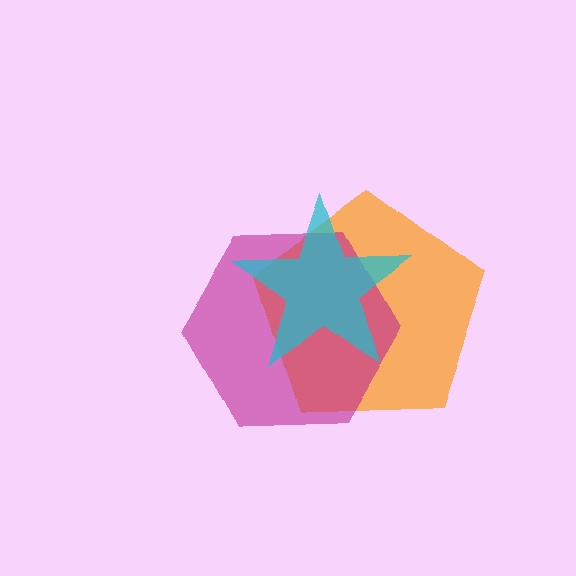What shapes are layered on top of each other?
The layered shapes are: an orange pentagon, a magenta hexagon, a cyan star.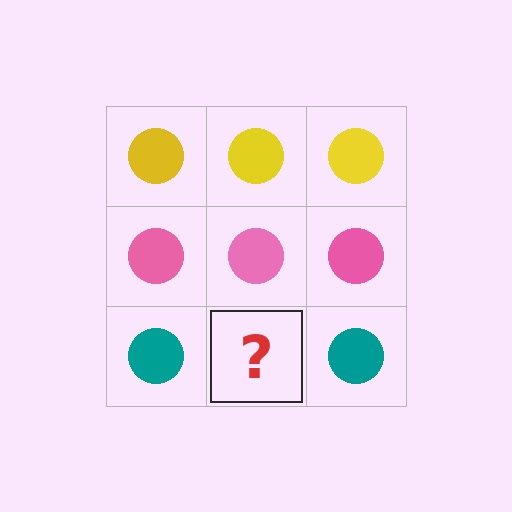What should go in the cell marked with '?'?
The missing cell should contain a teal circle.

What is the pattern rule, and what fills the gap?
The rule is that each row has a consistent color. The gap should be filled with a teal circle.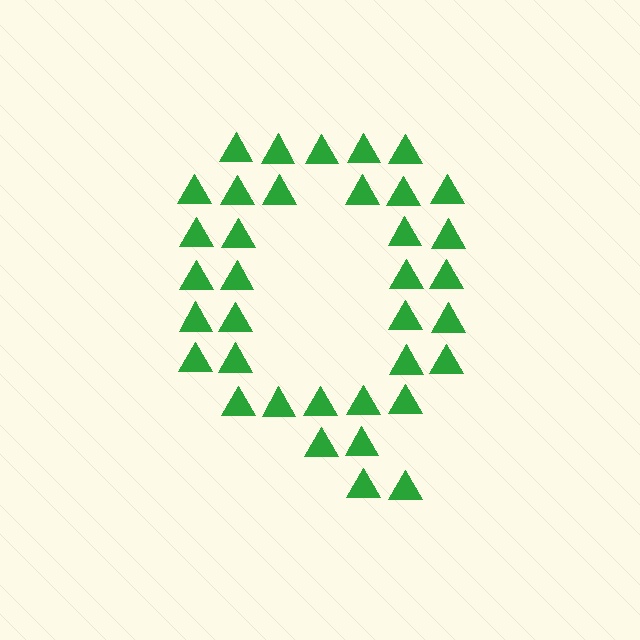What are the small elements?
The small elements are triangles.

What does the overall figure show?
The overall figure shows the letter Q.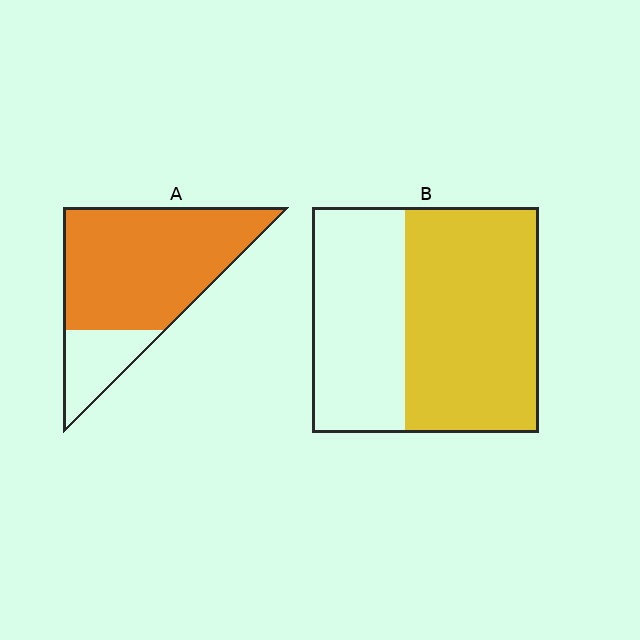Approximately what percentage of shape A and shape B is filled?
A is approximately 80% and B is approximately 60%.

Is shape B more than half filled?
Yes.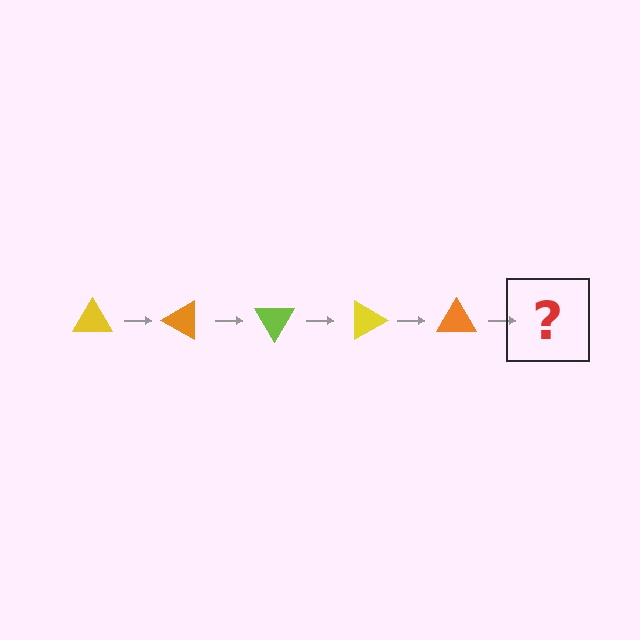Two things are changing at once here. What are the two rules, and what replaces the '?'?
The two rules are that it rotates 30 degrees each step and the color cycles through yellow, orange, and lime. The '?' should be a lime triangle, rotated 150 degrees from the start.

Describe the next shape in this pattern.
It should be a lime triangle, rotated 150 degrees from the start.